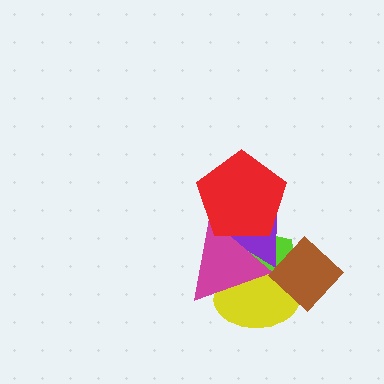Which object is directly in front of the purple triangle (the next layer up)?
The magenta triangle is directly in front of the purple triangle.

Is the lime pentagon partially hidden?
Yes, it is partially covered by another shape.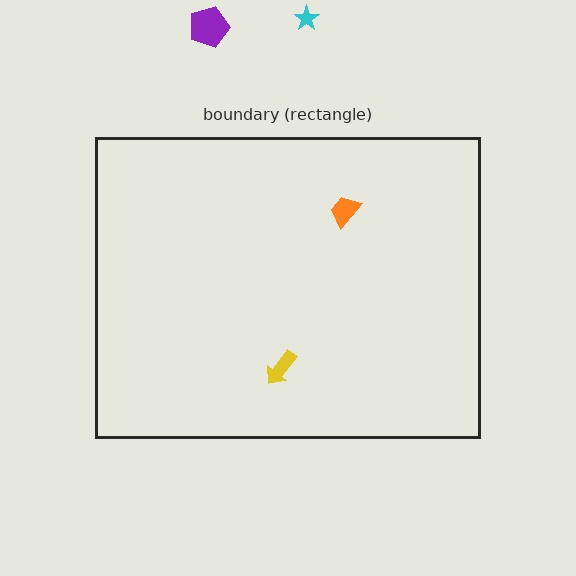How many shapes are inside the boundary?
2 inside, 2 outside.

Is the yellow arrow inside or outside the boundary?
Inside.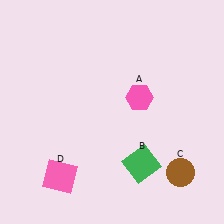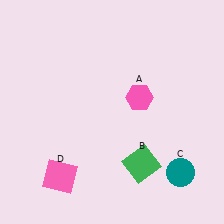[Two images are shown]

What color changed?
The circle (C) changed from brown in Image 1 to teal in Image 2.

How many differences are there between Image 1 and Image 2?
There is 1 difference between the two images.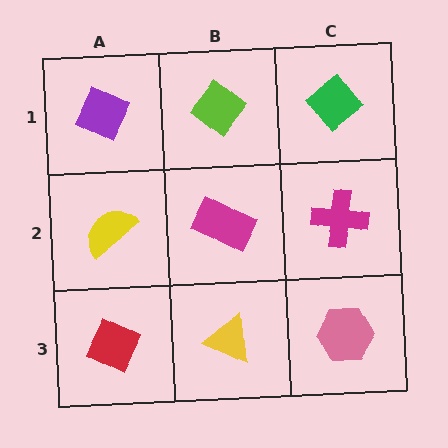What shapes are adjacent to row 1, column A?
A yellow semicircle (row 2, column A), a lime diamond (row 1, column B).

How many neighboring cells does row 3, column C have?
2.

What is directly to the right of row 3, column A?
A yellow triangle.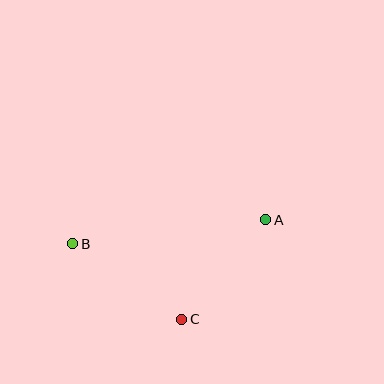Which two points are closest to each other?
Points A and C are closest to each other.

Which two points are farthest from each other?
Points A and B are farthest from each other.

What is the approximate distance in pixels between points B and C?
The distance between B and C is approximately 132 pixels.